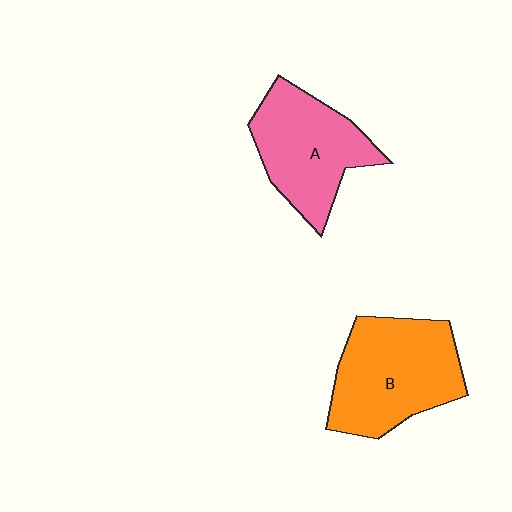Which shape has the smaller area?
Shape A (pink).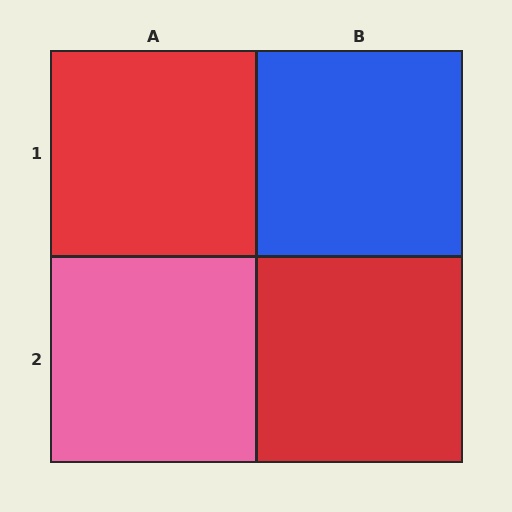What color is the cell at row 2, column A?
Pink.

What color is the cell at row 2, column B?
Red.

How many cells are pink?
1 cell is pink.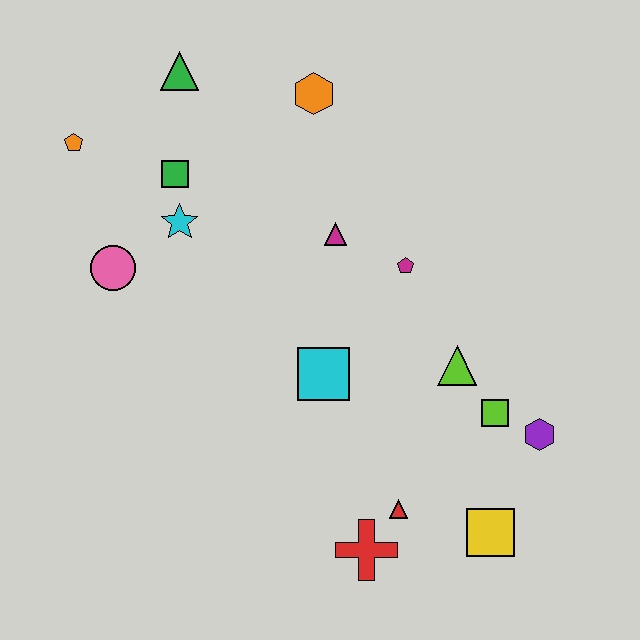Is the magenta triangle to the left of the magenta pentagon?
Yes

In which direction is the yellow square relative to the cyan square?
The yellow square is to the right of the cyan square.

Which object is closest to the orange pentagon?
The green square is closest to the orange pentagon.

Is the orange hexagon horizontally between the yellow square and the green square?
Yes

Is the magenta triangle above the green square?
No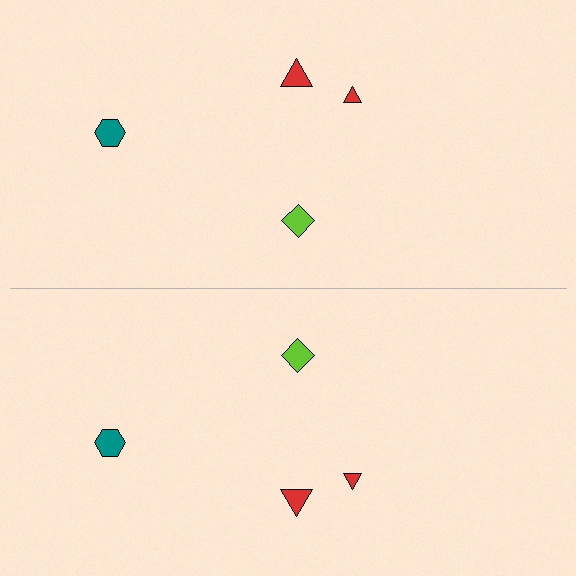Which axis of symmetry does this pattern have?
The pattern has a horizontal axis of symmetry running through the center of the image.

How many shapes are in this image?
There are 8 shapes in this image.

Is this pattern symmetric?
Yes, this pattern has bilateral (reflection) symmetry.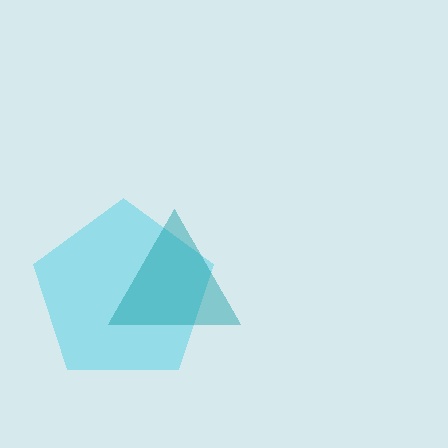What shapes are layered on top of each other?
The layered shapes are: a cyan pentagon, a teal triangle.